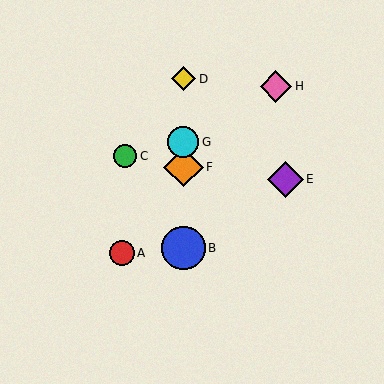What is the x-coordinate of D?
Object D is at x≈183.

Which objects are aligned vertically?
Objects B, D, F, G are aligned vertically.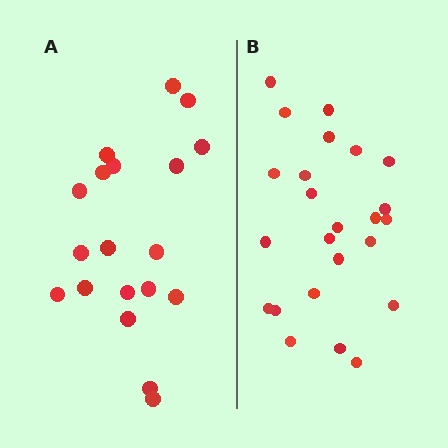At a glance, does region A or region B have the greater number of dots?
Region B (the right region) has more dots.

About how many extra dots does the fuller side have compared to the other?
Region B has about 5 more dots than region A.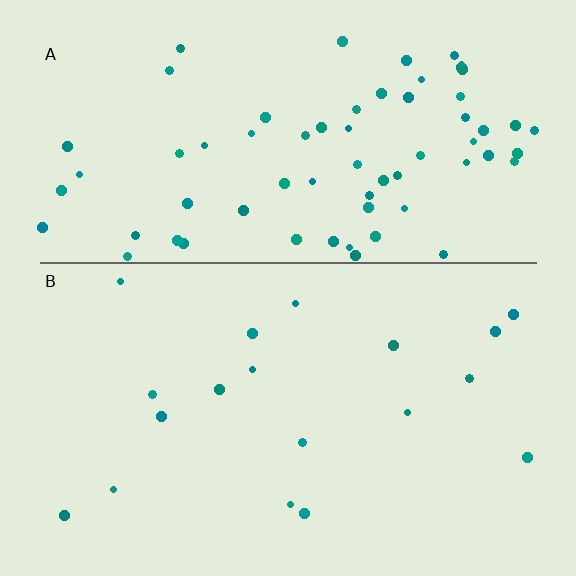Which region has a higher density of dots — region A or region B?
A (the top).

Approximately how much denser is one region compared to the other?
Approximately 3.7× — region A over region B.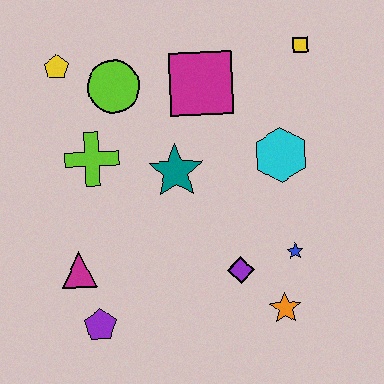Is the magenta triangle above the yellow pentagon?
No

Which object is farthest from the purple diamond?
The yellow pentagon is farthest from the purple diamond.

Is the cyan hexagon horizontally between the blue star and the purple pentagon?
Yes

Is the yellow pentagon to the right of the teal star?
No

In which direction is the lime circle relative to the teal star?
The lime circle is above the teal star.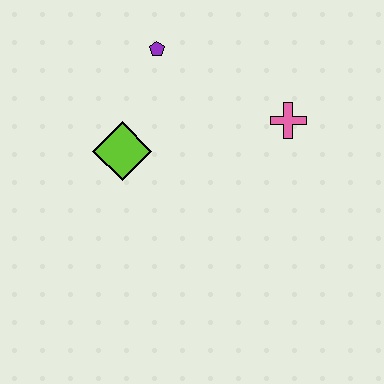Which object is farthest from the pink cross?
The lime diamond is farthest from the pink cross.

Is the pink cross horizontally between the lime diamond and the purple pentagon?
No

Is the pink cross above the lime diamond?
Yes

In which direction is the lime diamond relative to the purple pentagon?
The lime diamond is below the purple pentagon.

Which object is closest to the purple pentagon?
The lime diamond is closest to the purple pentagon.